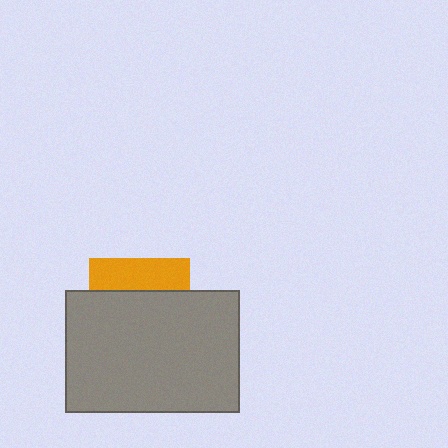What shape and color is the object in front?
The object in front is a gray rectangle.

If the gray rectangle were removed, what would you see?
You would see the complete orange square.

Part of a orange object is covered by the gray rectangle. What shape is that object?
It is a square.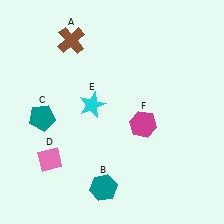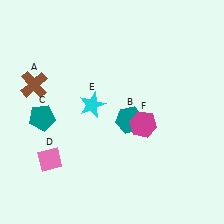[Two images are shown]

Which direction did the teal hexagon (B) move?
The teal hexagon (B) moved up.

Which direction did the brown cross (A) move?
The brown cross (A) moved down.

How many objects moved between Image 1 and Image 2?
2 objects moved between the two images.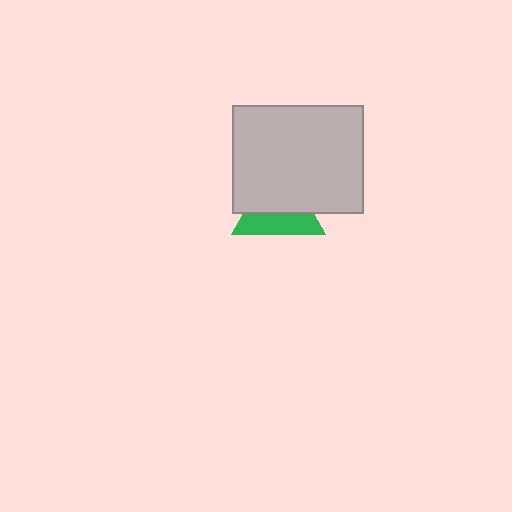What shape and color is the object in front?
The object in front is a light gray rectangle.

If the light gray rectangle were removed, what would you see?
You would see the complete green triangle.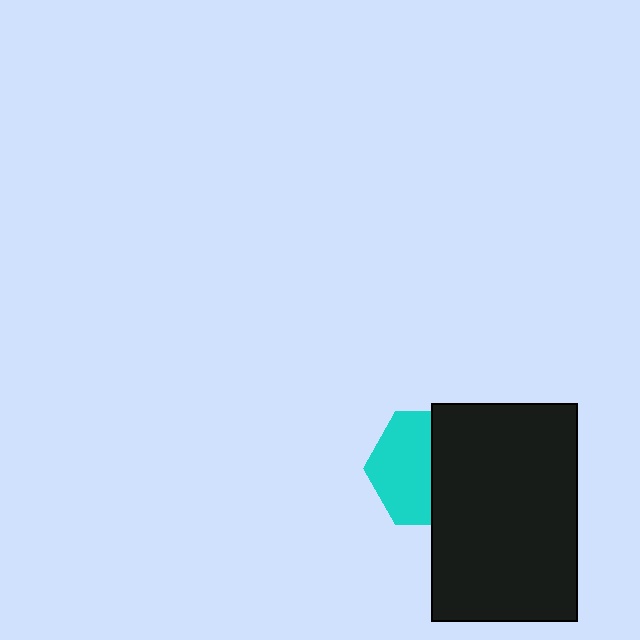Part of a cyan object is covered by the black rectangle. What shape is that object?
It is a hexagon.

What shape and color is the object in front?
The object in front is a black rectangle.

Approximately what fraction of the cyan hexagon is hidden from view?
Roughly 47% of the cyan hexagon is hidden behind the black rectangle.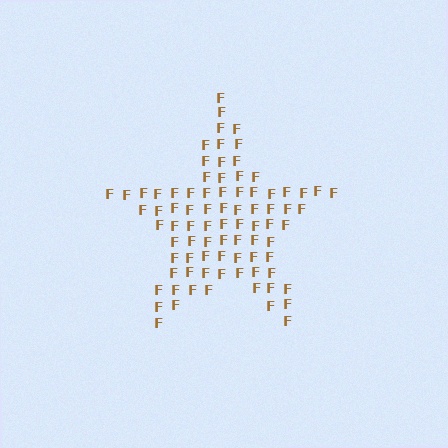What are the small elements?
The small elements are letter F's.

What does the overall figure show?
The overall figure shows a star.